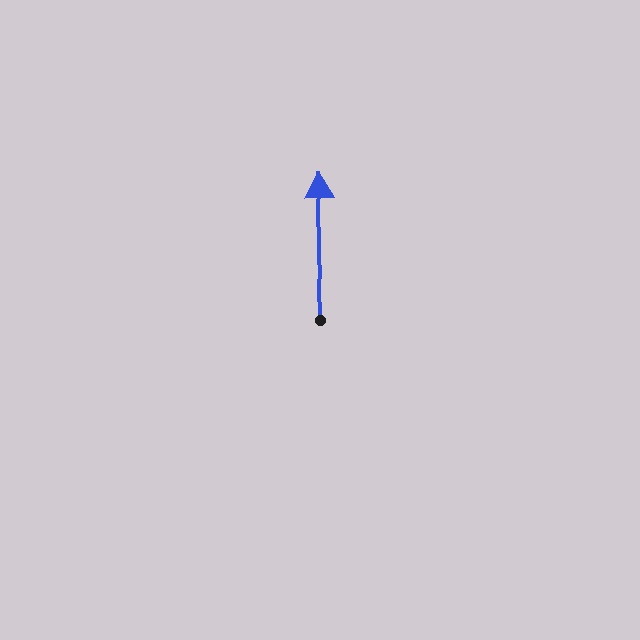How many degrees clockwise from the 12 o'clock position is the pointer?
Approximately 359 degrees.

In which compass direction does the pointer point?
North.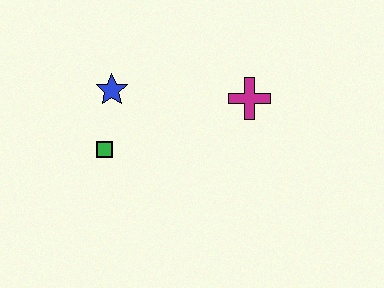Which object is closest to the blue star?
The green square is closest to the blue star.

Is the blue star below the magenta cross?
No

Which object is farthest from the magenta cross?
The green square is farthest from the magenta cross.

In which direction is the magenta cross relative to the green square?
The magenta cross is to the right of the green square.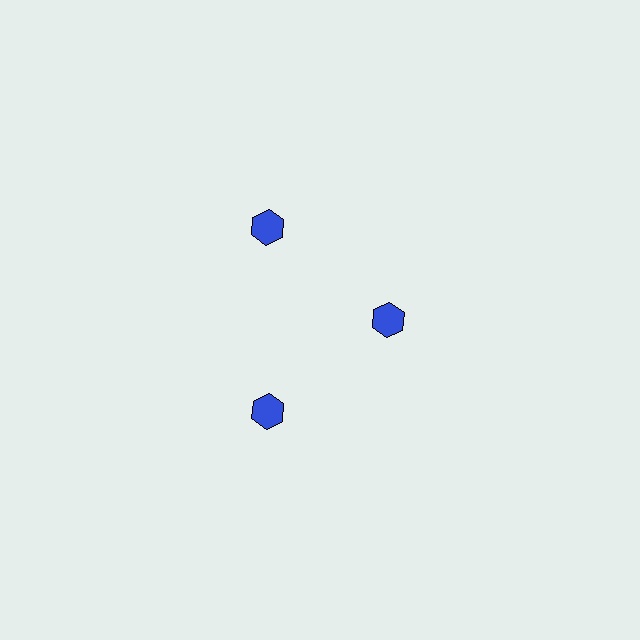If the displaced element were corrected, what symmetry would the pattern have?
It would have 3-fold rotational symmetry — the pattern would map onto itself every 120 degrees.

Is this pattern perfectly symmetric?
No. The 3 blue hexagons are arranged in a ring, but one element near the 3 o'clock position is pulled inward toward the center, breaking the 3-fold rotational symmetry.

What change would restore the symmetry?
The symmetry would be restored by moving it outward, back onto the ring so that all 3 hexagons sit at equal angles and equal distance from the center.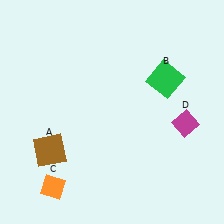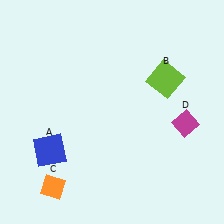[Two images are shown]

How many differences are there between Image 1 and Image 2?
There are 2 differences between the two images.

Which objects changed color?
A changed from brown to blue. B changed from green to lime.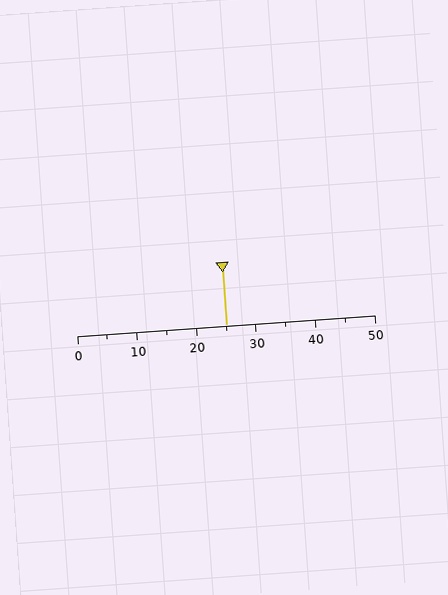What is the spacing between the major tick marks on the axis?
The major ticks are spaced 10 apart.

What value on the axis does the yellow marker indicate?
The marker indicates approximately 25.